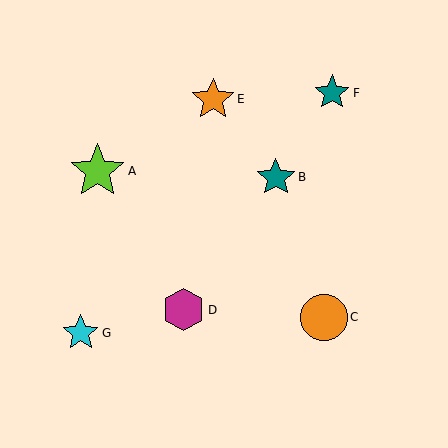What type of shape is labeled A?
Shape A is a lime star.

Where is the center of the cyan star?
The center of the cyan star is at (81, 333).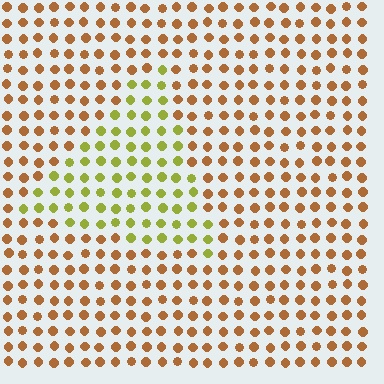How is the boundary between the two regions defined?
The boundary is defined purely by a slight shift in hue (about 47 degrees). Spacing, size, and orientation are identical on both sides.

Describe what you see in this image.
The image is filled with small brown elements in a uniform arrangement. A triangle-shaped region is visible where the elements are tinted to a slightly different hue, forming a subtle color boundary.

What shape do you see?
I see a triangle.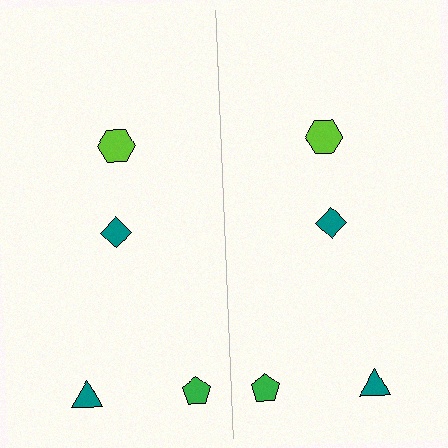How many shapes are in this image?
There are 8 shapes in this image.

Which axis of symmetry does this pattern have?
The pattern has a vertical axis of symmetry running through the center of the image.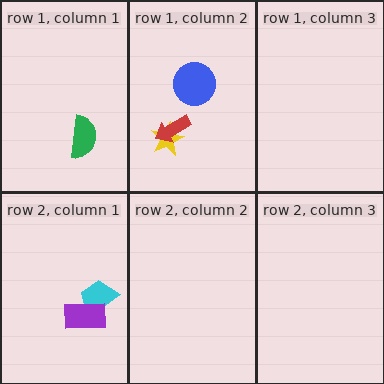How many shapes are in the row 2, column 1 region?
2.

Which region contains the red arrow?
The row 1, column 2 region.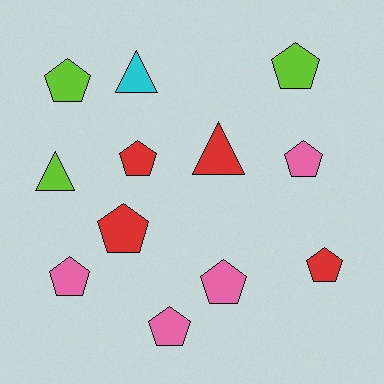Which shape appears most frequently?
Pentagon, with 9 objects.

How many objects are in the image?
There are 12 objects.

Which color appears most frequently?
Red, with 4 objects.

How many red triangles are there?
There is 1 red triangle.